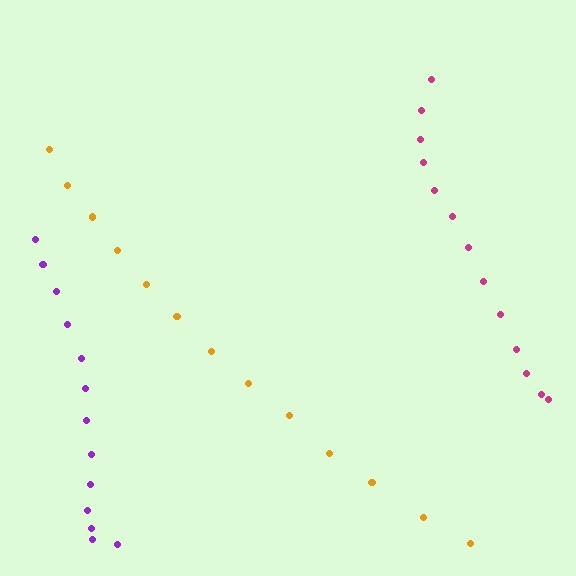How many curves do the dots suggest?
There are 3 distinct paths.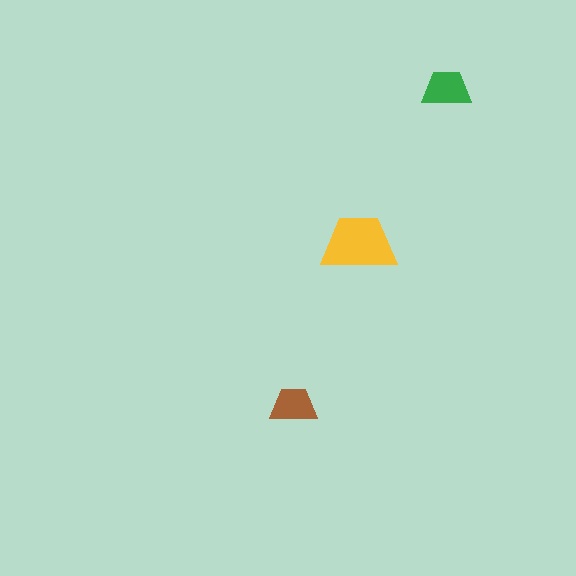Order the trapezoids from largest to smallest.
the yellow one, the green one, the brown one.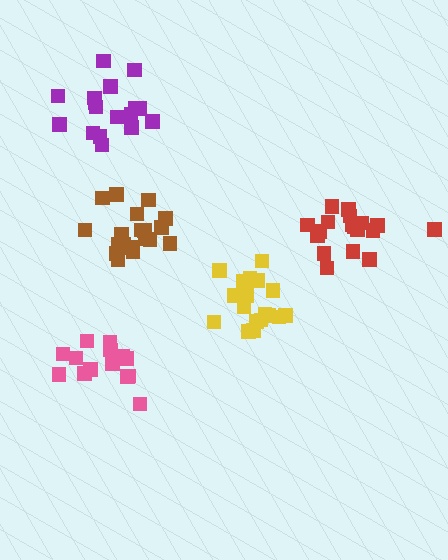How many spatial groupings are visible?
There are 5 spatial groupings.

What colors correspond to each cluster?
The clusters are colored: purple, yellow, red, pink, brown.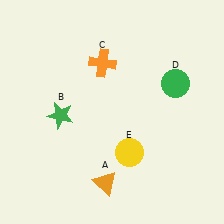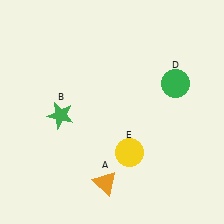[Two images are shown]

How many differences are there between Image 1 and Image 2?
There is 1 difference between the two images.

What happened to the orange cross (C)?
The orange cross (C) was removed in Image 2. It was in the top-left area of Image 1.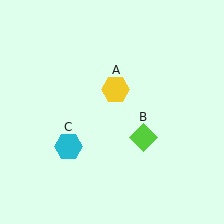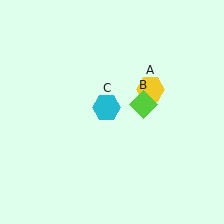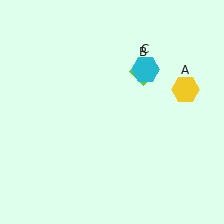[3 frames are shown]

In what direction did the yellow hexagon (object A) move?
The yellow hexagon (object A) moved right.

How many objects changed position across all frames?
3 objects changed position: yellow hexagon (object A), lime diamond (object B), cyan hexagon (object C).